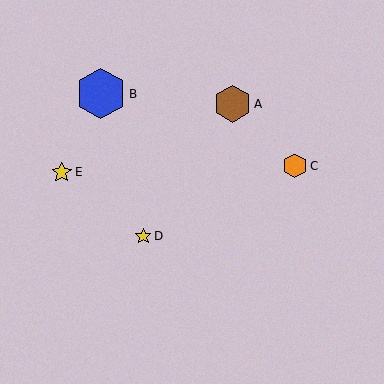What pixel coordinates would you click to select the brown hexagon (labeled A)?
Click at (233, 104) to select the brown hexagon A.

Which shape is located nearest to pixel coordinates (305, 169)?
The orange hexagon (labeled C) at (295, 166) is nearest to that location.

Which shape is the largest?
The blue hexagon (labeled B) is the largest.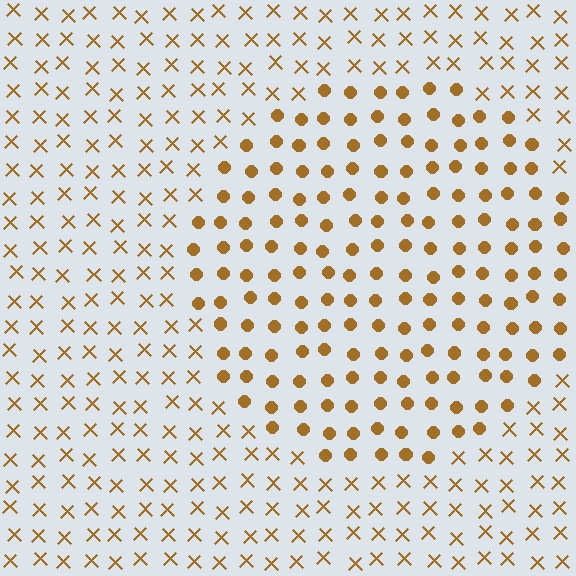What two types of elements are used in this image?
The image uses circles inside the circle region and X marks outside it.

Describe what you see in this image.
The image is filled with small brown elements arranged in a uniform grid. A circle-shaped region contains circles, while the surrounding area contains X marks. The boundary is defined purely by the change in element shape.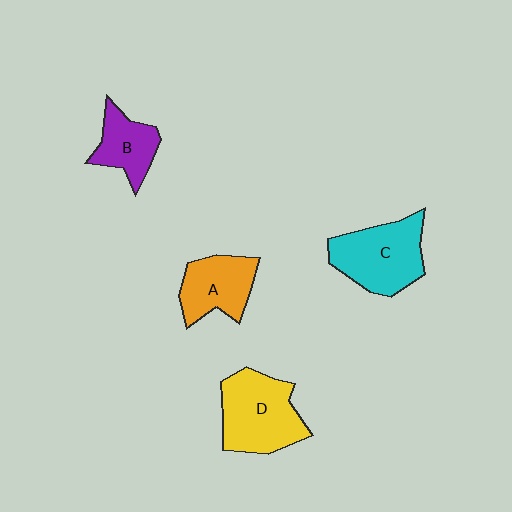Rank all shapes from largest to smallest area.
From largest to smallest: D (yellow), C (cyan), A (orange), B (purple).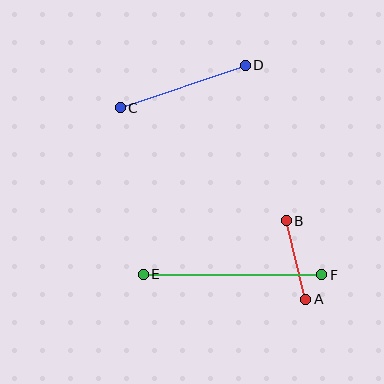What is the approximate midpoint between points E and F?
The midpoint is at approximately (233, 275) pixels.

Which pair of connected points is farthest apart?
Points E and F are farthest apart.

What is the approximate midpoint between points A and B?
The midpoint is at approximately (296, 260) pixels.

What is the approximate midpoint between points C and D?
The midpoint is at approximately (183, 87) pixels.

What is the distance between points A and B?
The distance is approximately 81 pixels.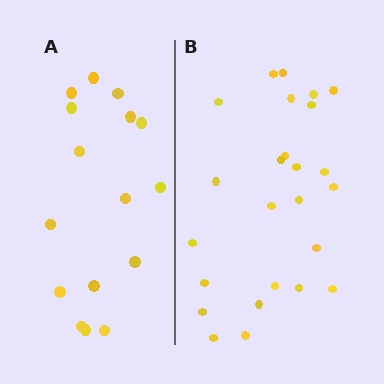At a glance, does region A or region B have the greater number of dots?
Region B (the right region) has more dots.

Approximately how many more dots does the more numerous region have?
Region B has roughly 8 or so more dots than region A.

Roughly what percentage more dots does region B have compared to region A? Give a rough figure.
About 55% more.